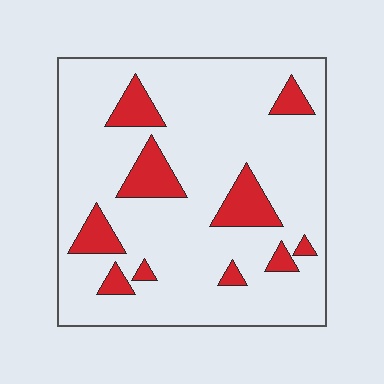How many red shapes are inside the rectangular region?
10.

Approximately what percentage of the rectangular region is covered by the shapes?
Approximately 15%.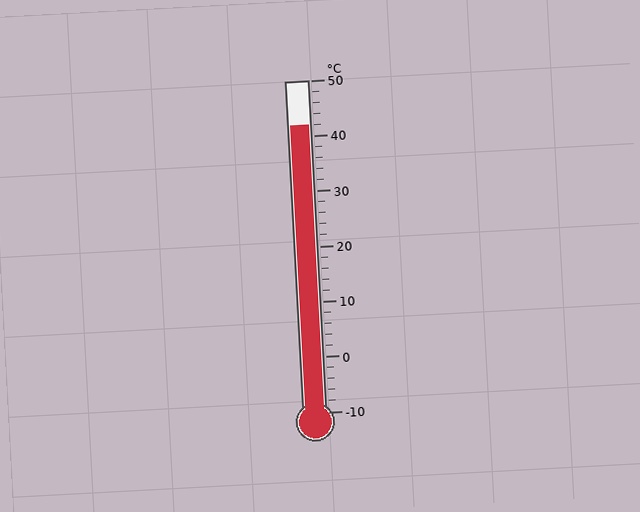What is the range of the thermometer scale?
The thermometer scale ranges from -10°C to 50°C.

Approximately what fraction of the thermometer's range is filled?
The thermometer is filled to approximately 85% of its range.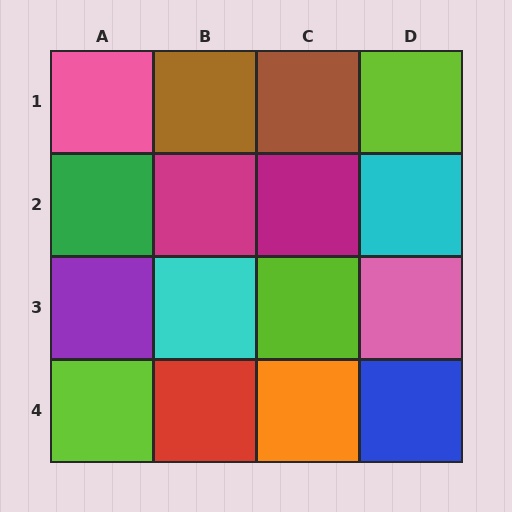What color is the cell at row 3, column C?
Lime.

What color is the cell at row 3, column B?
Cyan.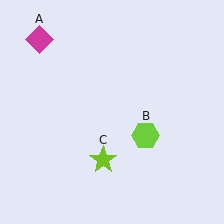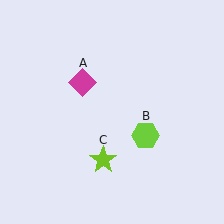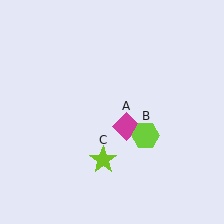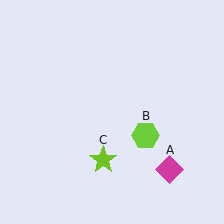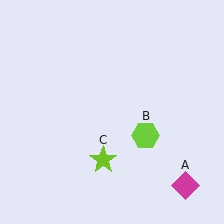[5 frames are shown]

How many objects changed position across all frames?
1 object changed position: magenta diamond (object A).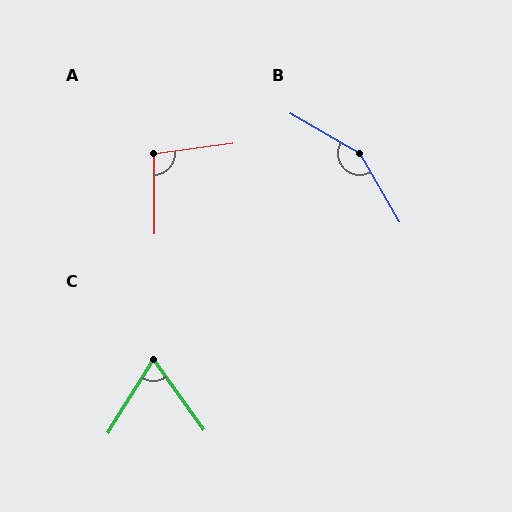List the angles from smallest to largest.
C (67°), A (97°), B (150°).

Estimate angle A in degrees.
Approximately 97 degrees.